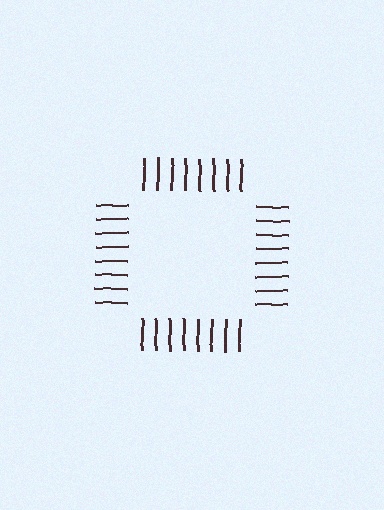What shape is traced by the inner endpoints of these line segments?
An illusory square — the line segments terminate on its edges but no continuous stroke is drawn.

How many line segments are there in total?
32 — 8 along each of the 4 edges.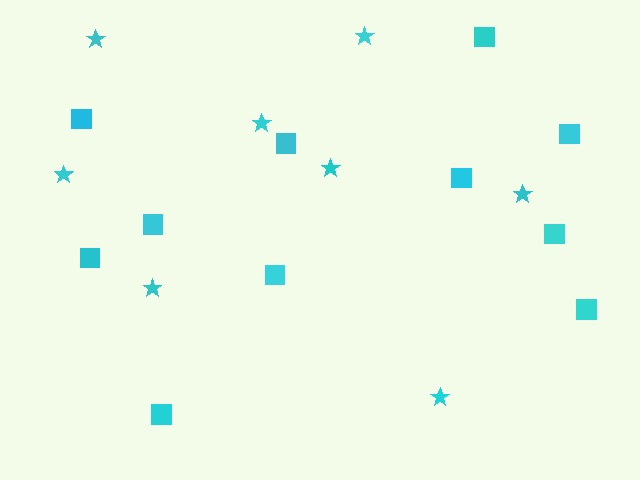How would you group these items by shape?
There are 2 groups: one group of squares (11) and one group of stars (8).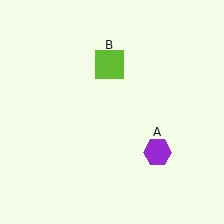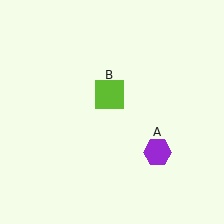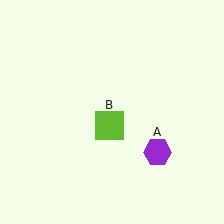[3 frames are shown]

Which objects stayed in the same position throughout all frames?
Purple hexagon (object A) remained stationary.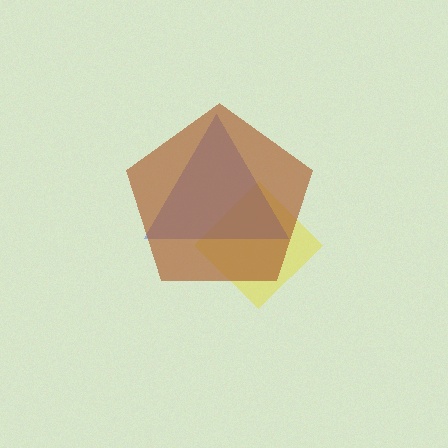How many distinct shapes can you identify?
There are 3 distinct shapes: a yellow diamond, a blue triangle, a brown pentagon.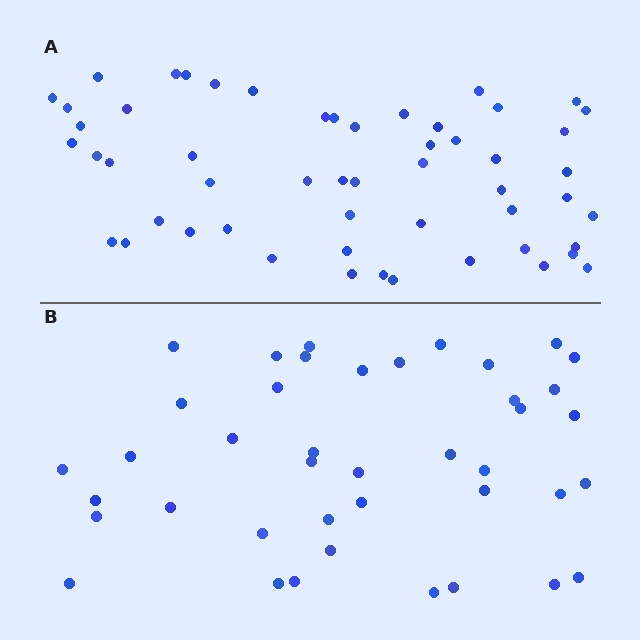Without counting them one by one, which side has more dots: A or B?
Region A (the top region) has more dots.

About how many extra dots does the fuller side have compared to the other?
Region A has approximately 15 more dots than region B.